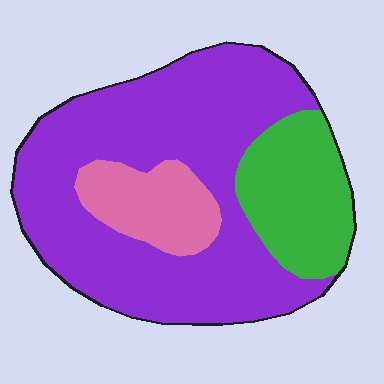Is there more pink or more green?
Green.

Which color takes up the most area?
Purple, at roughly 65%.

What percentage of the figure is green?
Green takes up about one fifth (1/5) of the figure.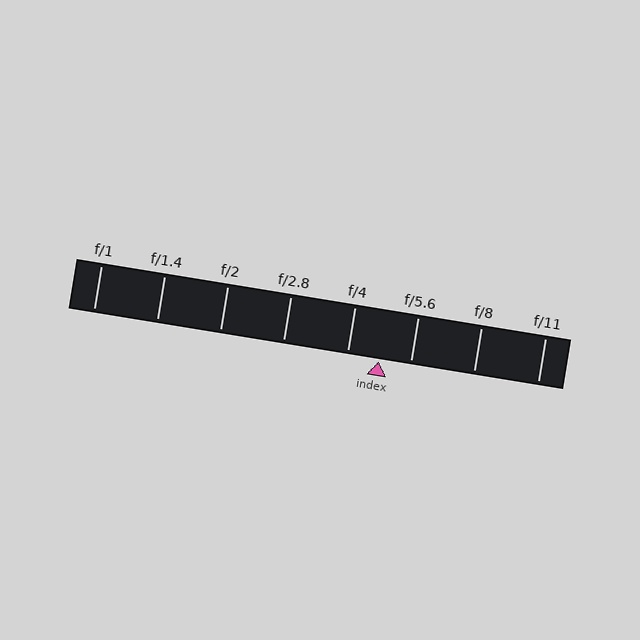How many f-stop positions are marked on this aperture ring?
There are 8 f-stop positions marked.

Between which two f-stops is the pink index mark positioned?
The index mark is between f/4 and f/5.6.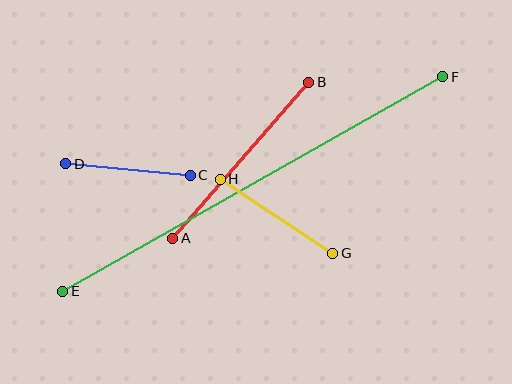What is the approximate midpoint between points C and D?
The midpoint is at approximately (128, 170) pixels.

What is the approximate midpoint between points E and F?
The midpoint is at approximately (253, 184) pixels.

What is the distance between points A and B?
The distance is approximately 207 pixels.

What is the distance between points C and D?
The distance is approximately 125 pixels.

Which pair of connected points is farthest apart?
Points E and F are farthest apart.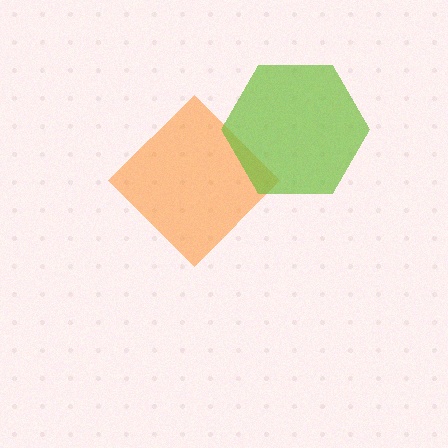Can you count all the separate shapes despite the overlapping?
Yes, there are 2 separate shapes.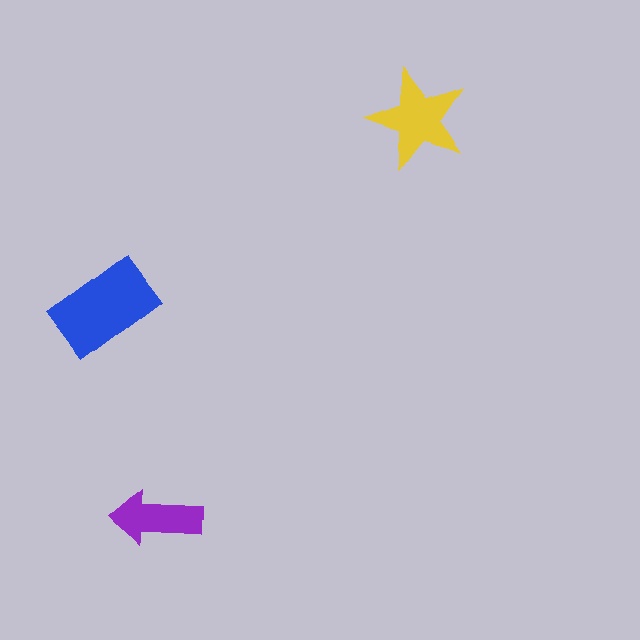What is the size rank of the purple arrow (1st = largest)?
3rd.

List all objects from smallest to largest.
The purple arrow, the yellow star, the blue rectangle.